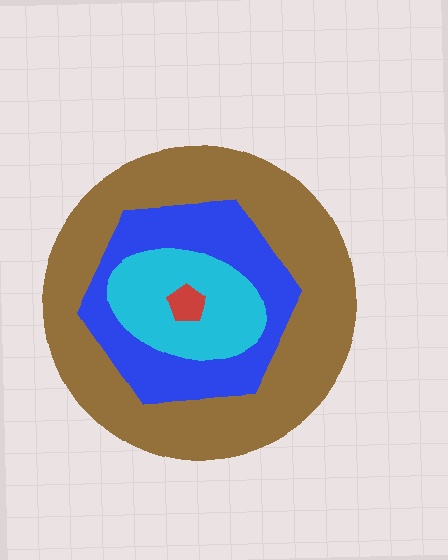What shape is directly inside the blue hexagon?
The cyan ellipse.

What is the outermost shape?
The brown circle.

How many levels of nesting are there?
4.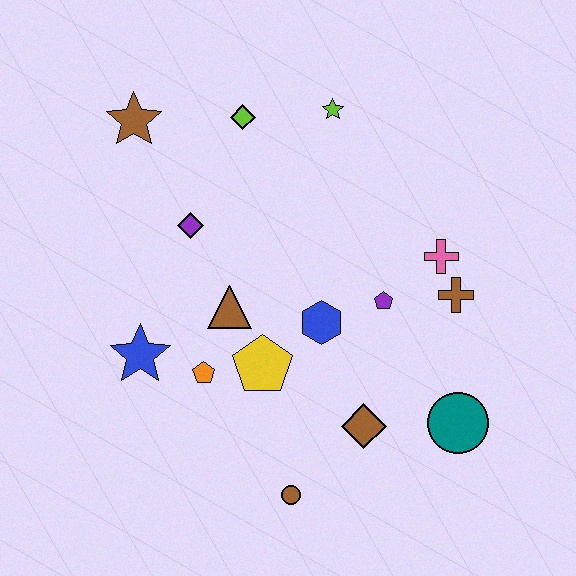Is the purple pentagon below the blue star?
No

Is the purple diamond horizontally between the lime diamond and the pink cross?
No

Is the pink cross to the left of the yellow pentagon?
No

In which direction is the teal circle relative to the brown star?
The teal circle is to the right of the brown star.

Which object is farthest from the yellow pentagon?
The brown star is farthest from the yellow pentagon.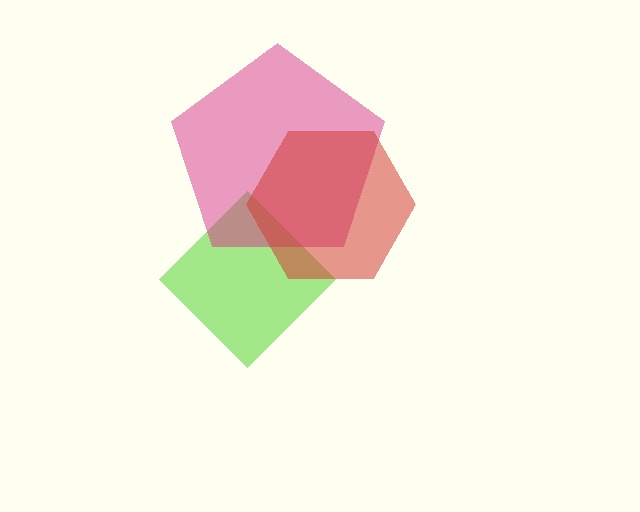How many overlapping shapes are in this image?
There are 3 overlapping shapes in the image.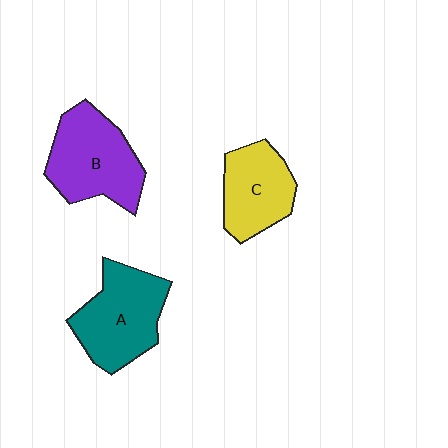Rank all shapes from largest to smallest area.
From largest to smallest: B (purple), A (teal), C (yellow).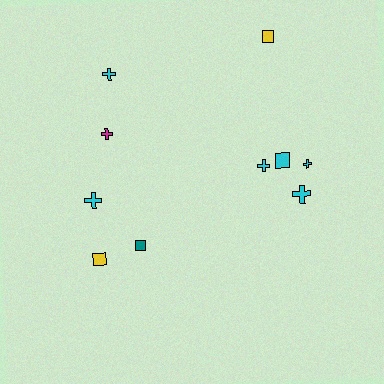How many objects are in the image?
There are 10 objects.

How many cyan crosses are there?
There are 5 cyan crosses.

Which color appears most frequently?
Cyan, with 6 objects.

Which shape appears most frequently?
Cross, with 6 objects.